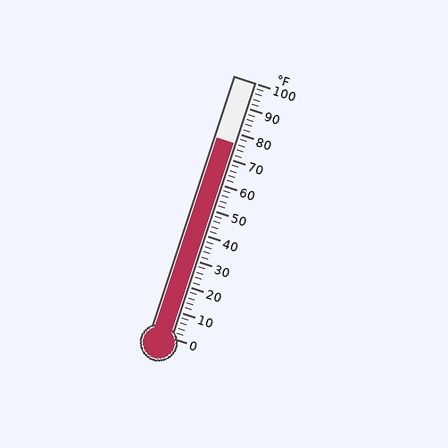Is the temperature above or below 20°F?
The temperature is above 20°F.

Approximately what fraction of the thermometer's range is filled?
The thermometer is filled to approximately 75% of its range.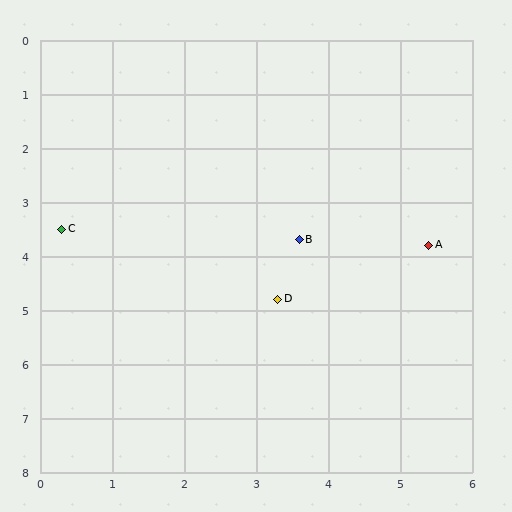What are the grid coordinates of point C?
Point C is at approximately (0.3, 3.5).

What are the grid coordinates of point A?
Point A is at approximately (5.4, 3.8).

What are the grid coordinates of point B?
Point B is at approximately (3.6, 3.7).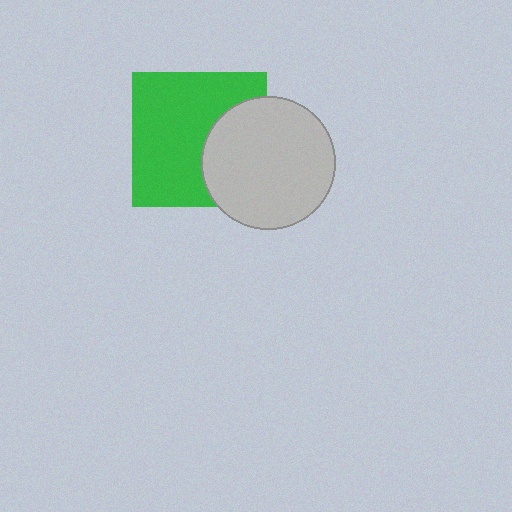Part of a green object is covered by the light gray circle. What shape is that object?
It is a square.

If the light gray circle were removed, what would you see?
You would see the complete green square.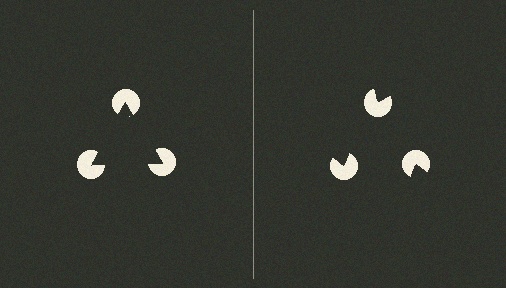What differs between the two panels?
The pac-man discs are positioned identically on both sides; only the wedge orientations differ. On the left they align to a triangle; on the right they are misaligned.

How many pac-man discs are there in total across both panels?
6 — 3 on each side.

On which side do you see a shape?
An illusory triangle appears on the left side. On the right side the wedge cuts are rotated, so no coherent shape forms.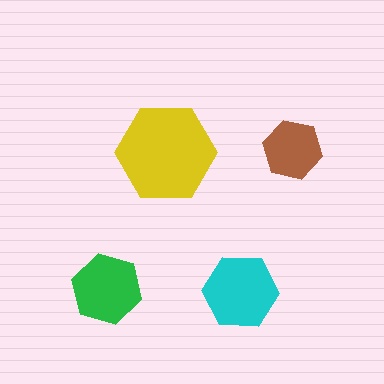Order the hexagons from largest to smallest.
the yellow one, the cyan one, the green one, the brown one.